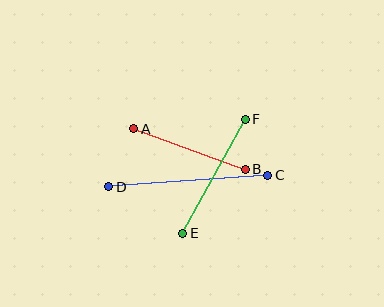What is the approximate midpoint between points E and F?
The midpoint is at approximately (214, 176) pixels.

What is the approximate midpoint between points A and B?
The midpoint is at approximately (189, 149) pixels.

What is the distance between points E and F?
The distance is approximately 130 pixels.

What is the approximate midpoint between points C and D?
The midpoint is at approximately (188, 181) pixels.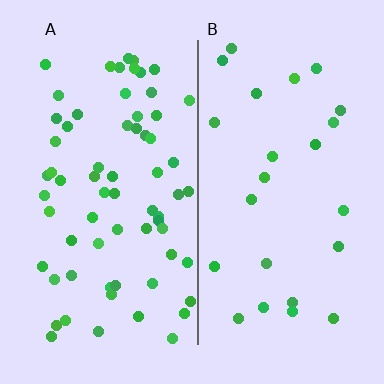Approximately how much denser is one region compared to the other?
Approximately 2.7× — region A over region B.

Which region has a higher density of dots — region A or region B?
A (the left).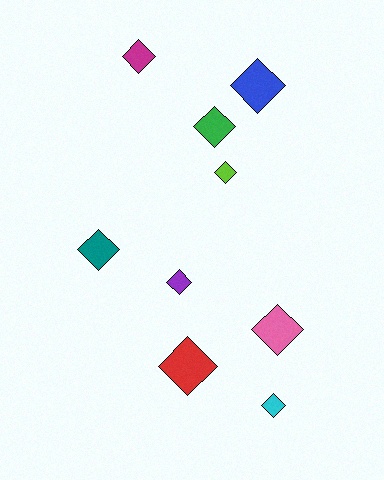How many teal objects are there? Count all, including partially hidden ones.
There is 1 teal object.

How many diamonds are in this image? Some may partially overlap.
There are 9 diamonds.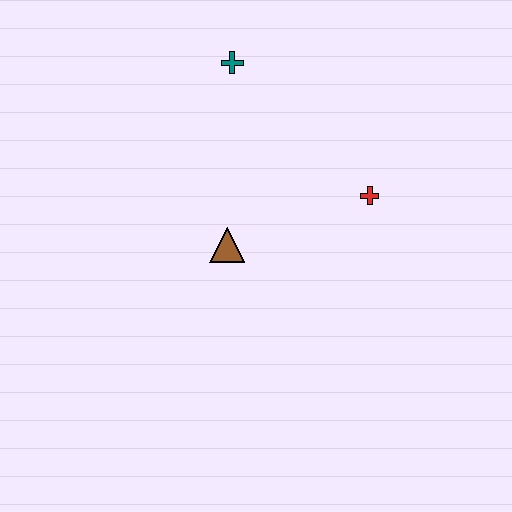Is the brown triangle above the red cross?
No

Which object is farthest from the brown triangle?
The teal cross is farthest from the brown triangle.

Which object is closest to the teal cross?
The brown triangle is closest to the teal cross.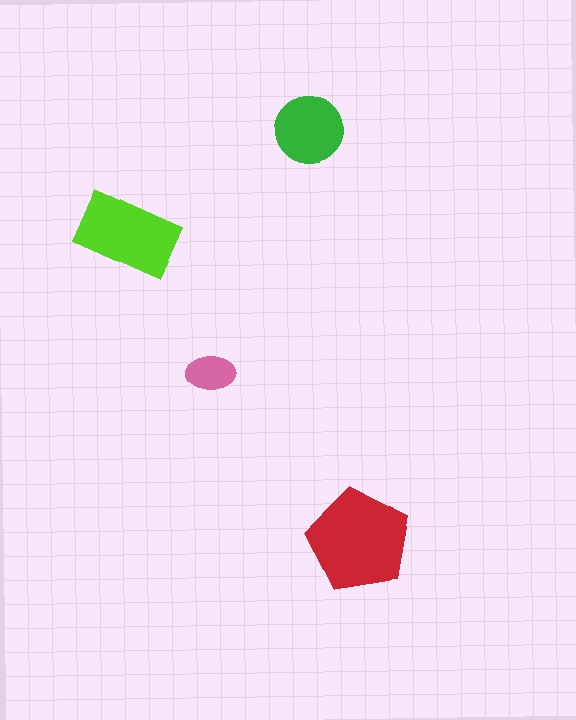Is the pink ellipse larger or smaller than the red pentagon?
Smaller.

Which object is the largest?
The red pentagon.